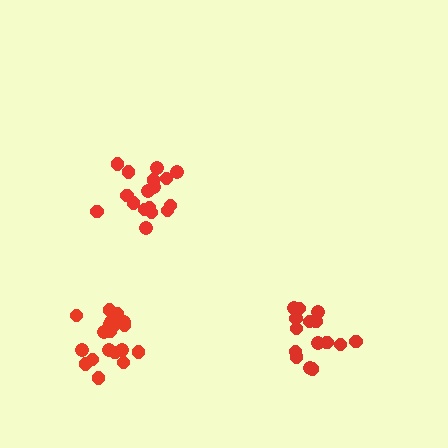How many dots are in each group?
Group 1: 17 dots, Group 2: 15 dots, Group 3: 19 dots (51 total).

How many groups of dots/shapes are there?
There are 3 groups.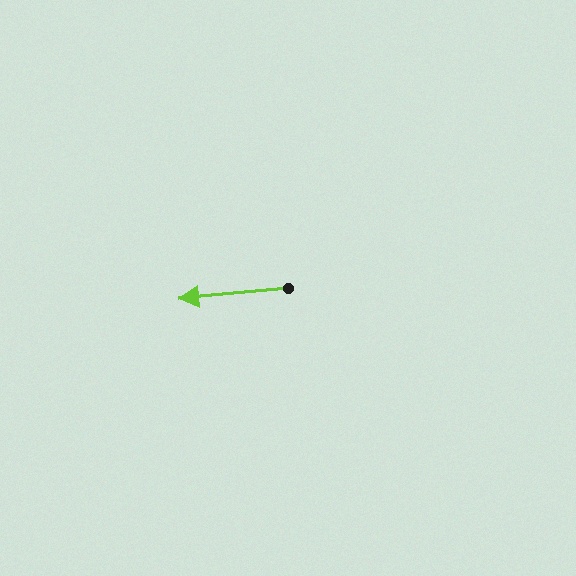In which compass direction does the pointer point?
West.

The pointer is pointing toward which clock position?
Roughly 9 o'clock.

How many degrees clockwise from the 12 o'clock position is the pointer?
Approximately 264 degrees.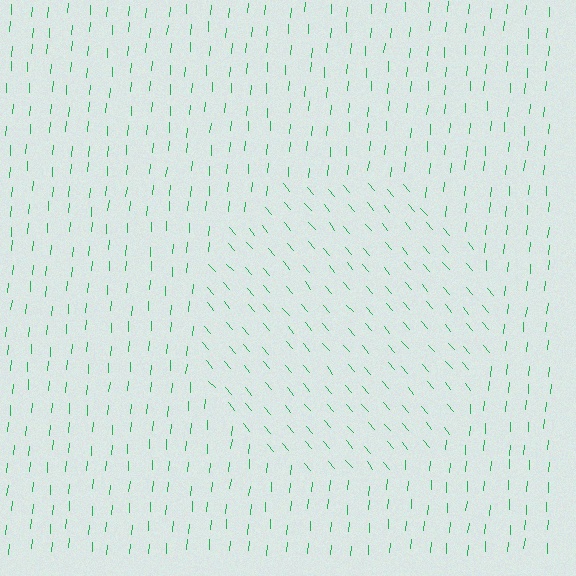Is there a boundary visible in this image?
Yes, there is a texture boundary formed by a change in line orientation.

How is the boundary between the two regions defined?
The boundary is defined purely by a change in line orientation (approximately 45 degrees difference). All lines are the same color and thickness.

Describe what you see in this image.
The image is filled with small green line segments. A circle region in the image has lines oriented differently from the surrounding lines, creating a visible texture boundary.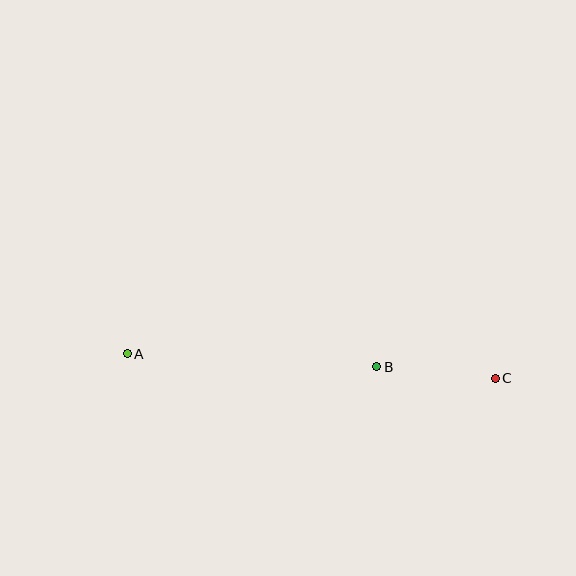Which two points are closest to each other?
Points B and C are closest to each other.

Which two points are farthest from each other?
Points A and C are farthest from each other.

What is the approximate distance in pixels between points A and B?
The distance between A and B is approximately 249 pixels.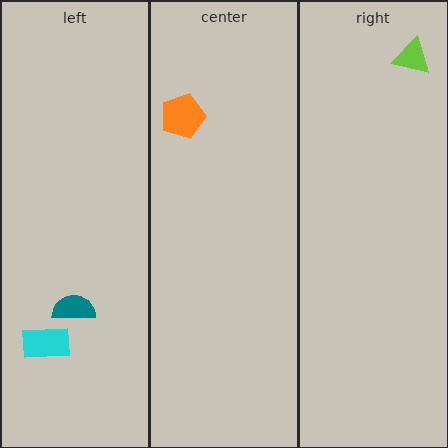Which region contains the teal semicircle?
The left region.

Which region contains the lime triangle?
The right region.